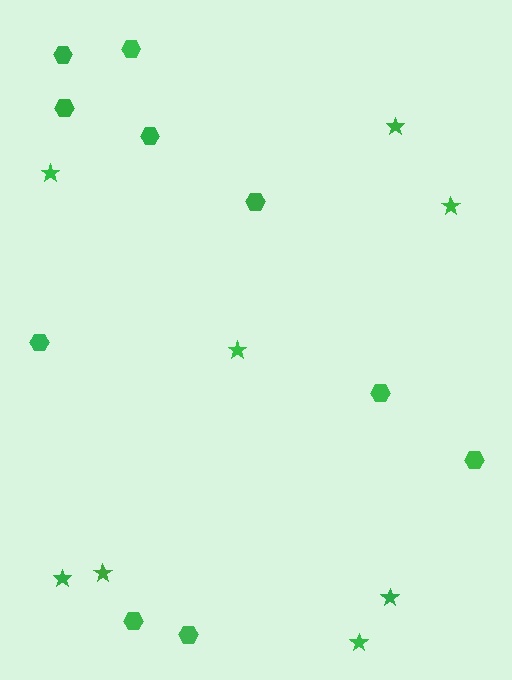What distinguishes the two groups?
There are 2 groups: one group of stars (8) and one group of hexagons (10).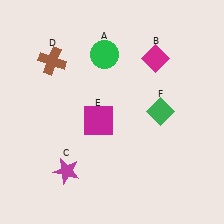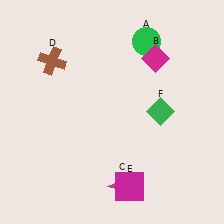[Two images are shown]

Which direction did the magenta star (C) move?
The magenta star (C) moved right.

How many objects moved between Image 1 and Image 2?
3 objects moved between the two images.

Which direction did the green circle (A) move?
The green circle (A) moved right.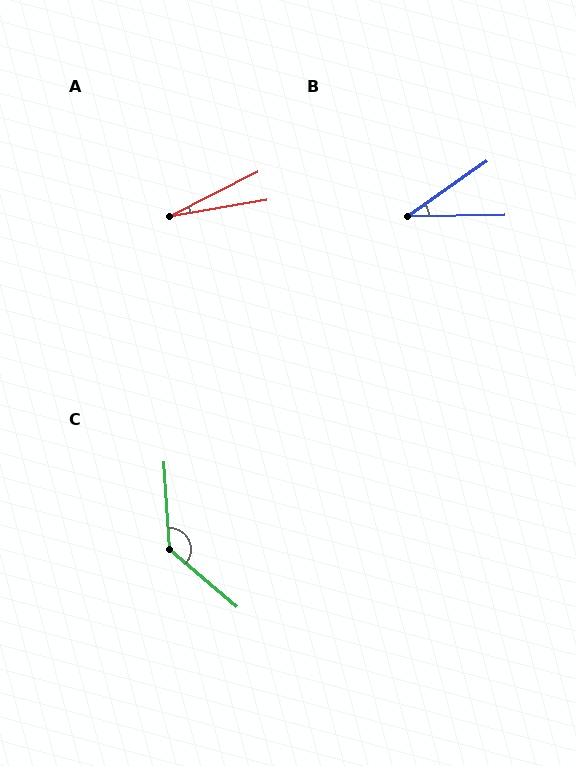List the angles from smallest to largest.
A (17°), B (34°), C (134°).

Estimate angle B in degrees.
Approximately 34 degrees.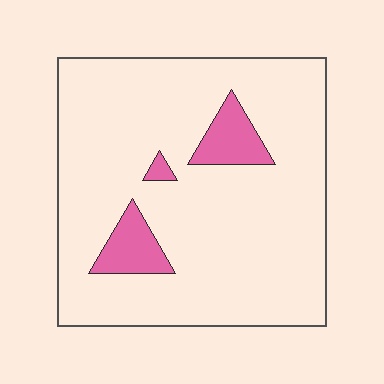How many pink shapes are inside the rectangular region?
3.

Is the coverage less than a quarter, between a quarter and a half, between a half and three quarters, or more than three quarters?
Less than a quarter.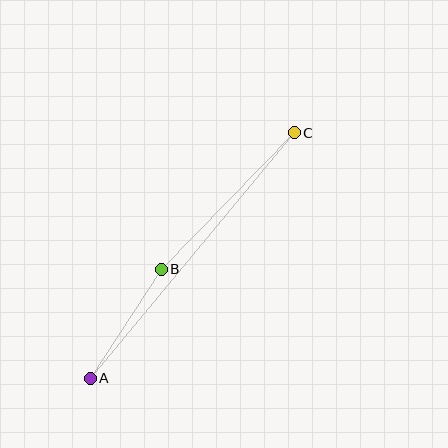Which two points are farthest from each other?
Points A and C are farthest from each other.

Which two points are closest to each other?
Points A and B are closest to each other.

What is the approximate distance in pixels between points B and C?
The distance between B and C is approximately 190 pixels.